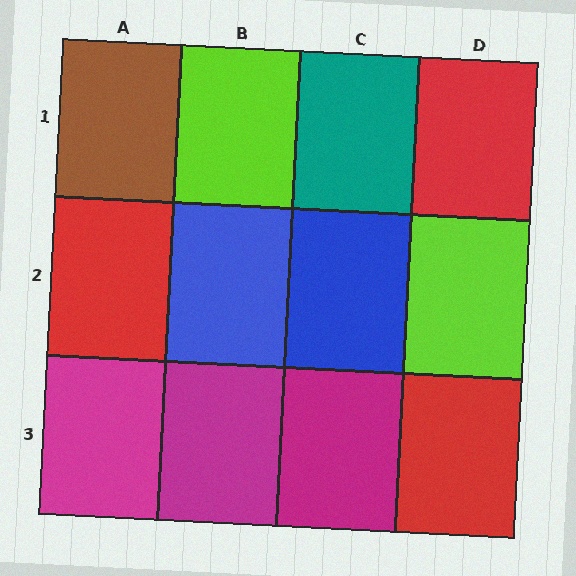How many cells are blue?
2 cells are blue.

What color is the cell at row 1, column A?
Brown.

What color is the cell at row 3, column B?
Magenta.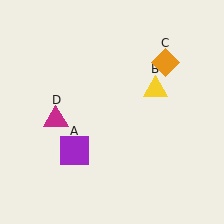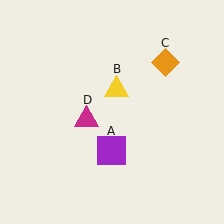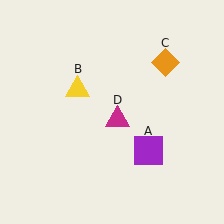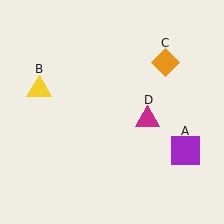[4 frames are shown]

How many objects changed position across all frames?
3 objects changed position: purple square (object A), yellow triangle (object B), magenta triangle (object D).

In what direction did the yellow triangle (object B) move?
The yellow triangle (object B) moved left.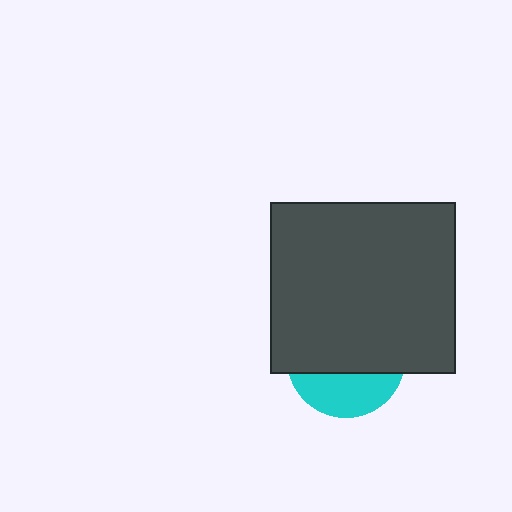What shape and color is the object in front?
The object in front is a dark gray rectangle.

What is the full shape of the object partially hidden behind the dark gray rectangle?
The partially hidden object is a cyan circle.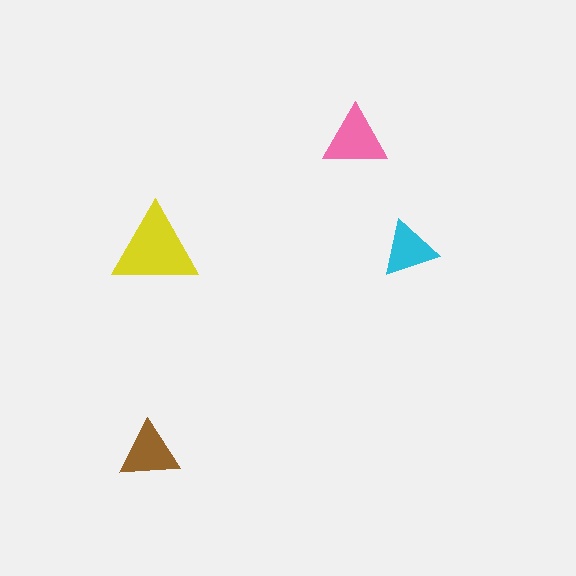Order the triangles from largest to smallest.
the yellow one, the pink one, the brown one, the cyan one.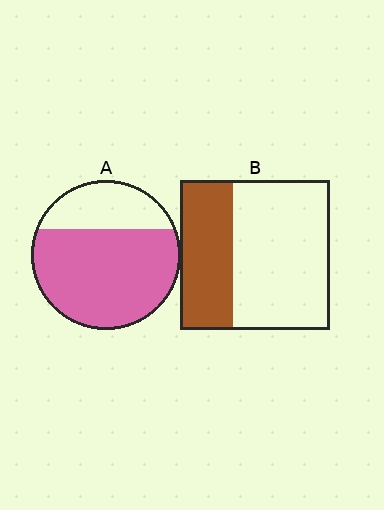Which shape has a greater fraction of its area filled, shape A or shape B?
Shape A.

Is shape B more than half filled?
No.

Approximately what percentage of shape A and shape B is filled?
A is approximately 70% and B is approximately 35%.